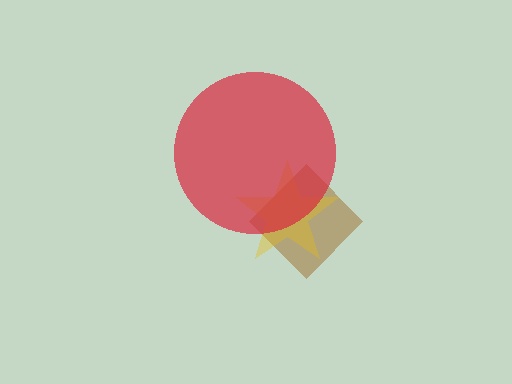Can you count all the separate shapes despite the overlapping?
Yes, there are 3 separate shapes.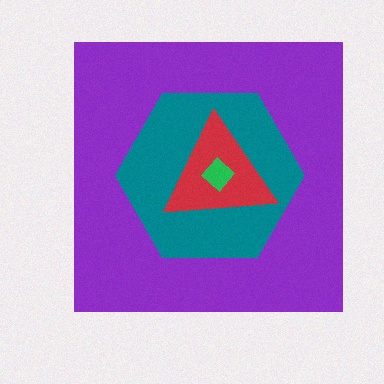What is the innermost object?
The green diamond.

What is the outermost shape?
The purple square.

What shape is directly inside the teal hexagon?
The red triangle.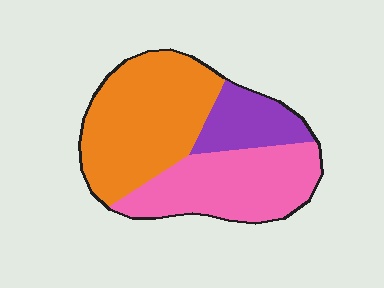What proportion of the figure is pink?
Pink takes up about three eighths (3/8) of the figure.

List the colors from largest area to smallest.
From largest to smallest: orange, pink, purple.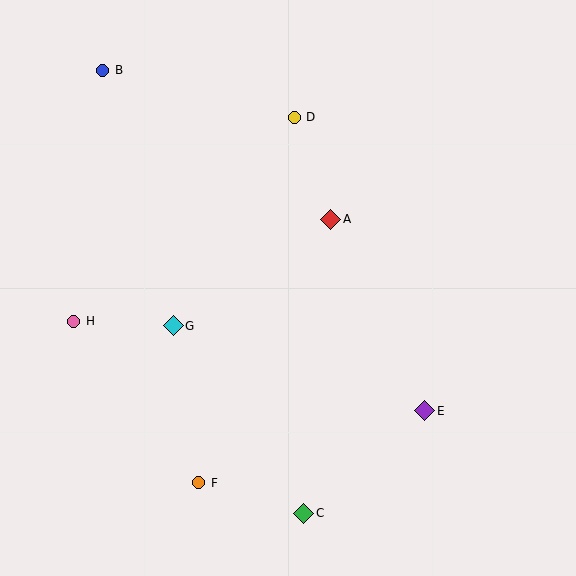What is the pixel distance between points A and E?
The distance between A and E is 213 pixels.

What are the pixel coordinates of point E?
Point E is at (425, 411).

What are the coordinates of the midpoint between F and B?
The midpoint between F and B is at (151, 276).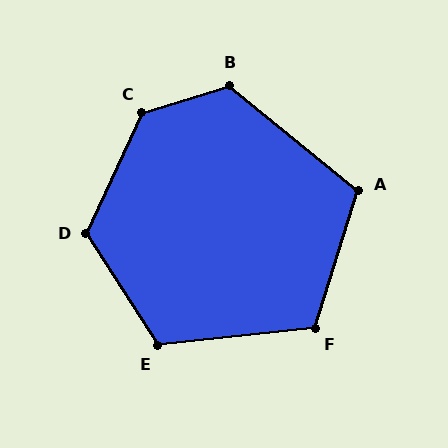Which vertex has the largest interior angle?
C, at approximately 132 degrees.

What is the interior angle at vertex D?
Approximately 123 degrees (obtuse).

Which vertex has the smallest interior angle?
A, at approximately 112 degrees.